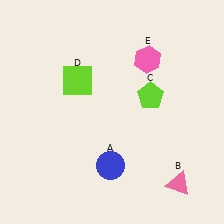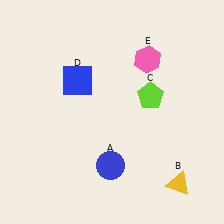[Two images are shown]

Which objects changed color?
B changed from pink to yellow. D changed from lime to blue.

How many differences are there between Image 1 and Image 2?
There are 2 differences between the two images.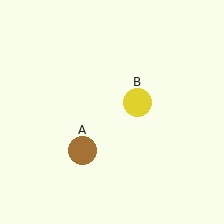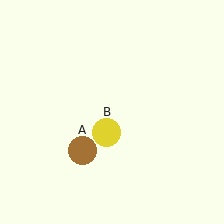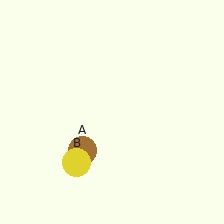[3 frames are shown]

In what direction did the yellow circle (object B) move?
The yellow circle (object B) moved down and to the left.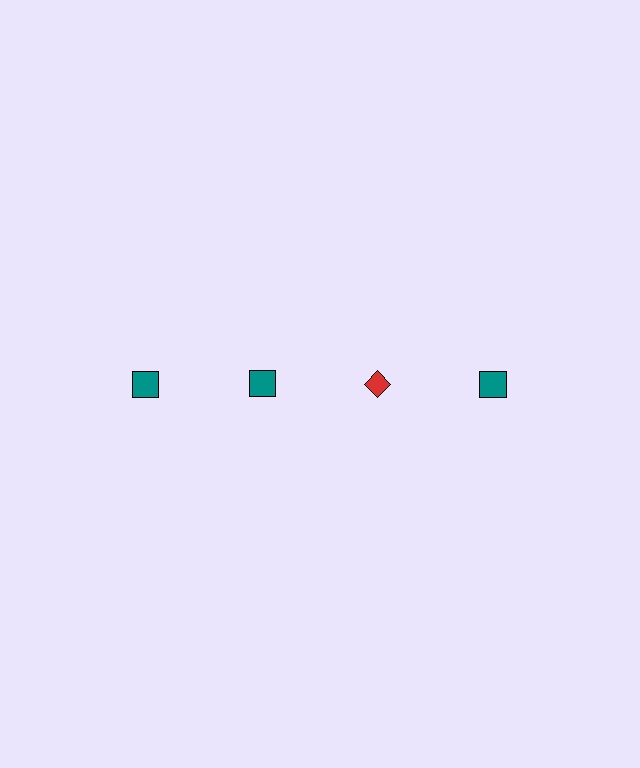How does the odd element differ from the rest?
It differs in both color (red instead of teal) and shape (diamond instead of square).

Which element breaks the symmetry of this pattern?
The red diamond in the top row, center column breaks the symmetry. All other shapes are teal squares.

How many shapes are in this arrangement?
There are 4 shapes arranged in a grid pattern.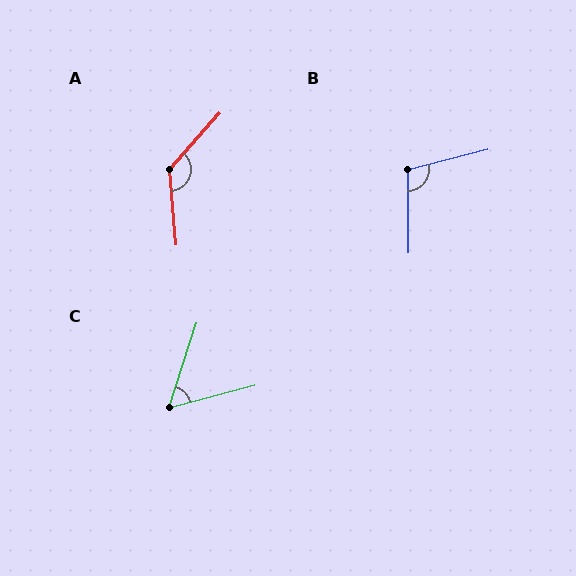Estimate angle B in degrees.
Approximately 104 degrees.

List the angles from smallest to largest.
C (57°), B (104°), A (133°).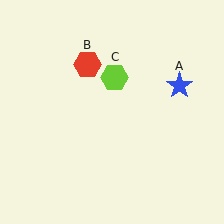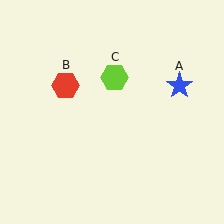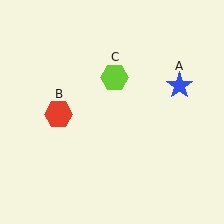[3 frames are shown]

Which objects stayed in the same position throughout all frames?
Blue star (object A) and lime hexagon (object C) remained stationary.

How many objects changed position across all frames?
1 object changed position: red hexagon (object B).